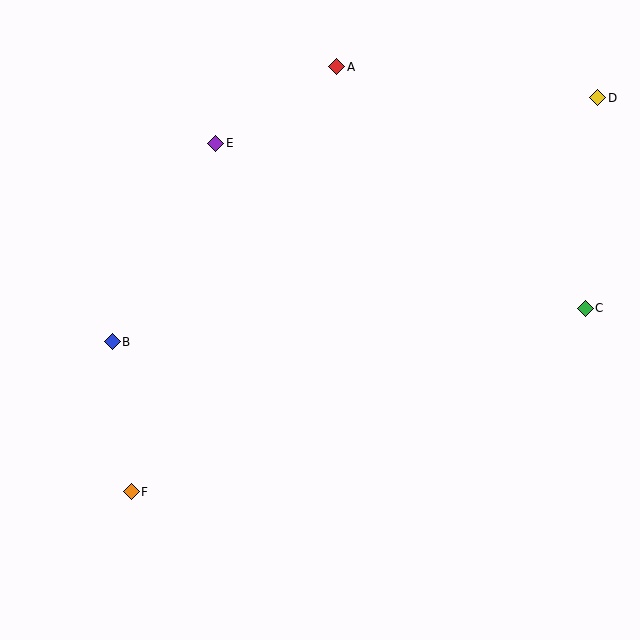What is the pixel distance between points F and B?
The distance between F and B is 152 pixels.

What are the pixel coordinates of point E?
Point E is at (216, 143).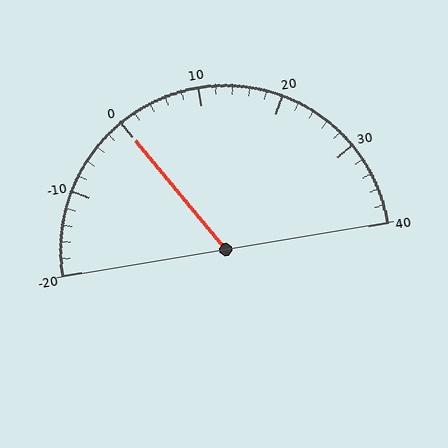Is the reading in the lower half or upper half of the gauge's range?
The reading is in the lower half of the range (-20 to 40).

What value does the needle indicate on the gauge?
The needle indicates approximately 0.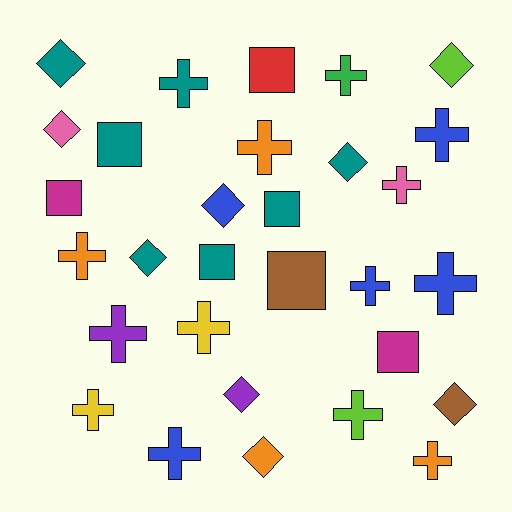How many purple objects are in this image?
There are 2 purple objects.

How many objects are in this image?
There are 30 objects.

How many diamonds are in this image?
There are 9 diamonds.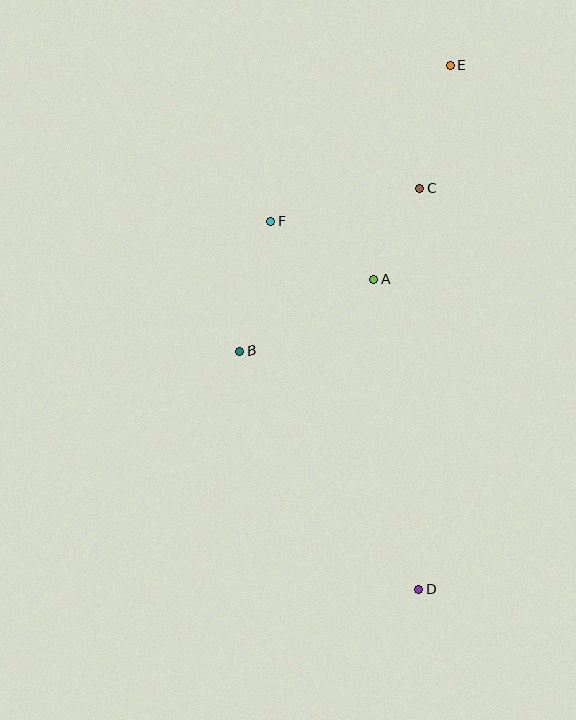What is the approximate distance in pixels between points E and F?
The distance between E and F is approximately 238 pixels.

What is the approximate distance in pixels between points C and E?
The distance between C and E is approximately 127 pixels.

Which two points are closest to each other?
Points A and C are closest to each other.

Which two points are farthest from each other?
Points D and E are farthest from each other.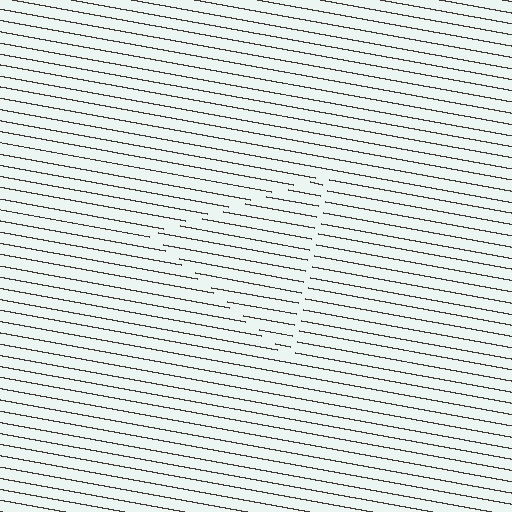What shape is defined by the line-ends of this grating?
An illusory triangle. The interior of the shape contains the same grating, shifted by half a period — the contour is defined by the phase discontinuity where line-ends from the inner and outer gratings abut.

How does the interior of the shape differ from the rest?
The interior of the shape contains the same grating, shifted by half a period — the contour is defined by the phase discontinuity where line-ends from the inner and outer gratings abut.